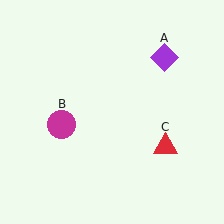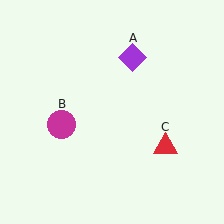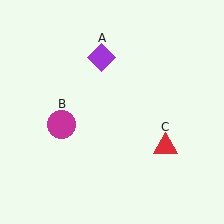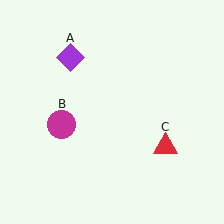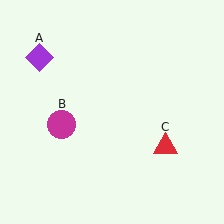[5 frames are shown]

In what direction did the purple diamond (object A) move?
The purple diamond (object A) moved left.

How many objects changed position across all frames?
1 object changed position: purple diamond (object A).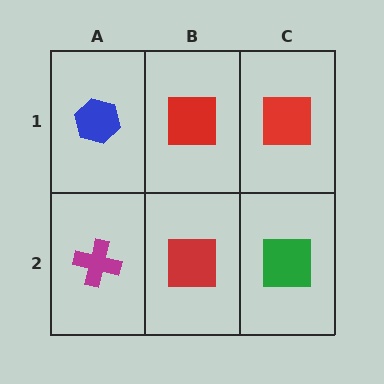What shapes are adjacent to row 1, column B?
A red square (row 2, column B), a blue hexagon (row 1, column A), a red square (row 1, column C).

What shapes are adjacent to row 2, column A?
A blue hexagon (row 1, column A), a red square (row 2, column B).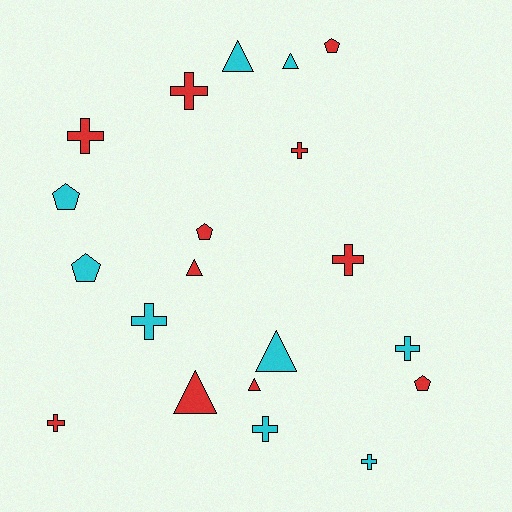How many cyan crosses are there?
There are 4 cyan crosses.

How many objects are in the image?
There are 20 objects.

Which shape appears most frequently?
Cross, with 9 objects.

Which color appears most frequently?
Red, with 11 objects.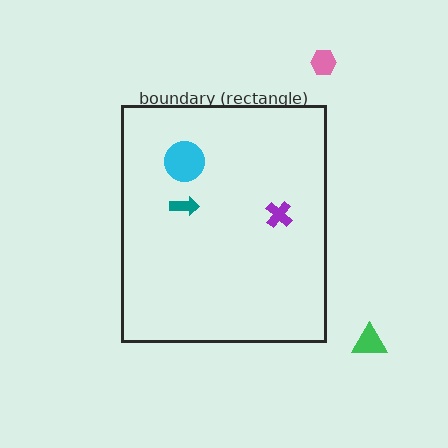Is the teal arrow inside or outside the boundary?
Inside.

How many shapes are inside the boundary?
3 inside, 2 outside.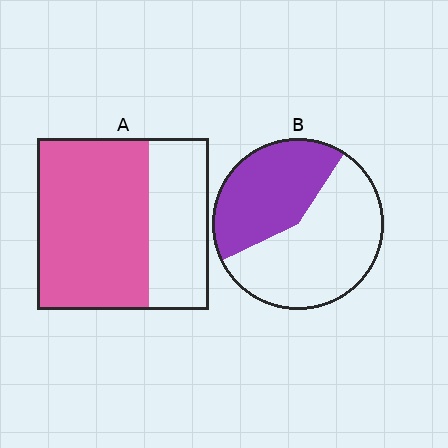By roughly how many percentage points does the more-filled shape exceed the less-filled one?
By roughly 25 percentage points (A over B).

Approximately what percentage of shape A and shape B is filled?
A is approximately 65% and B is approximately 40%.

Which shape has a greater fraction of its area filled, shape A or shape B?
Shape A.